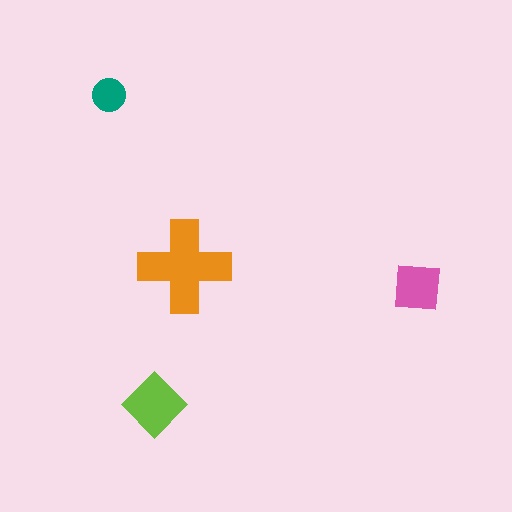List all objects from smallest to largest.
The teal circle, the pink square, the lime diamond, the orange cross.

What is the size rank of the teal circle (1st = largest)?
4th.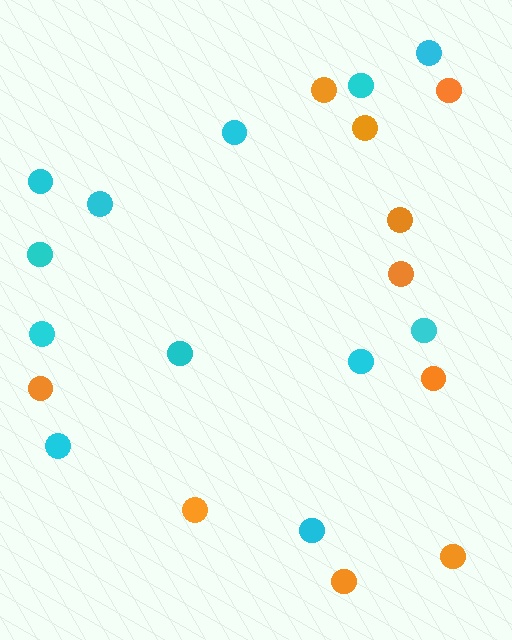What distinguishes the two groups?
There are 2 groups: one group of orange circles (10) and one group of cyan circles (12).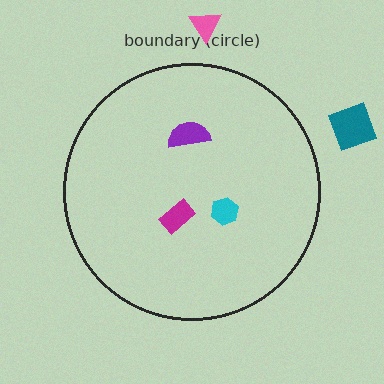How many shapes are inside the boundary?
3 inside, 2 outside.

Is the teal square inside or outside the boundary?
Outside.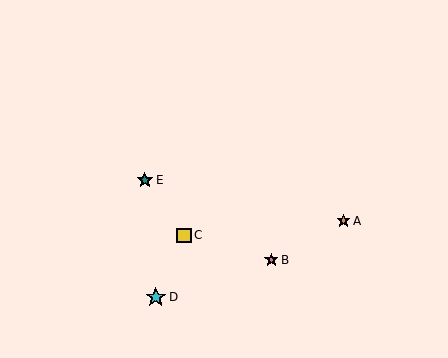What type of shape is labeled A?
Shape A is an orange star.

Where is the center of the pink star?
The center of the pink star is at (271, 260).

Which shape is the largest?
The cyan star (labeled D) is the largest.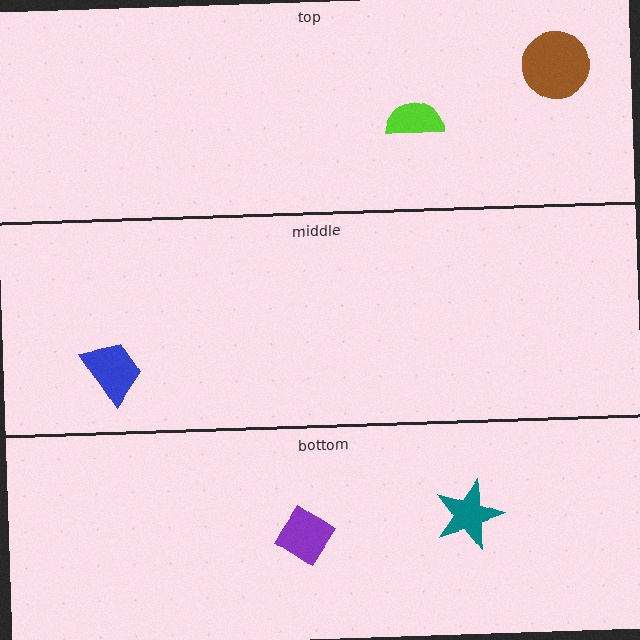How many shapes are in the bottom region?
2.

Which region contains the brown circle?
The top region.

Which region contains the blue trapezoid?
The middle region.